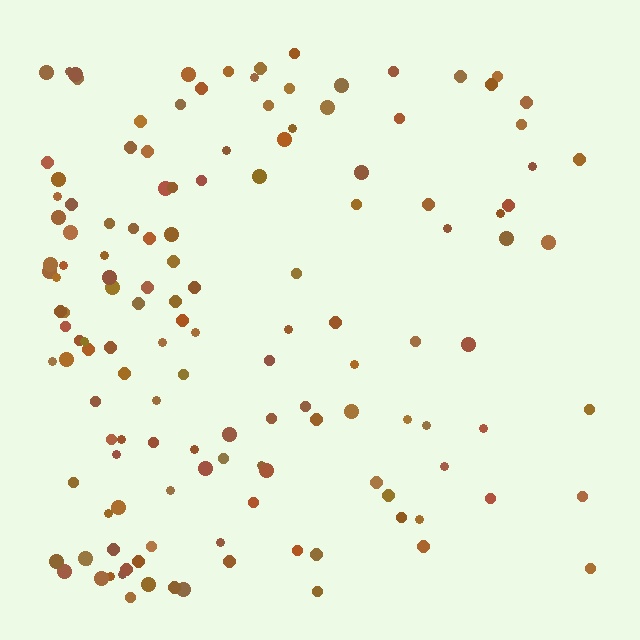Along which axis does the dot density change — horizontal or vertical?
Horizontal.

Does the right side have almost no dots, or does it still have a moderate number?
Still a moderate number, just noticeably fewer than the left.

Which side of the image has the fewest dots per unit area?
The right.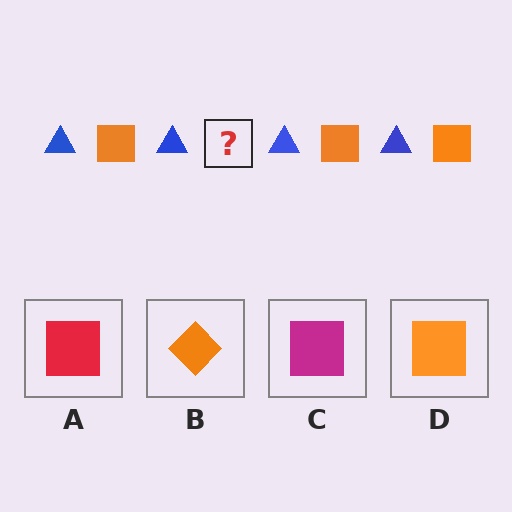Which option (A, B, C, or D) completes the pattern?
D.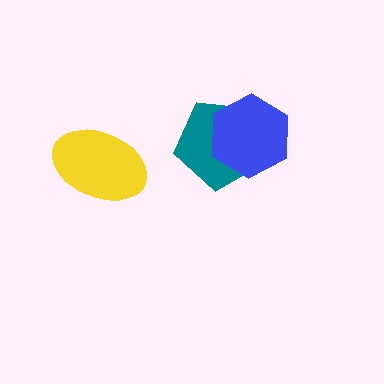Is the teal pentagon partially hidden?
Yes, it is partially covered by another shape.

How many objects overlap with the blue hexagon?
1 object overlaps with the blue hexagon.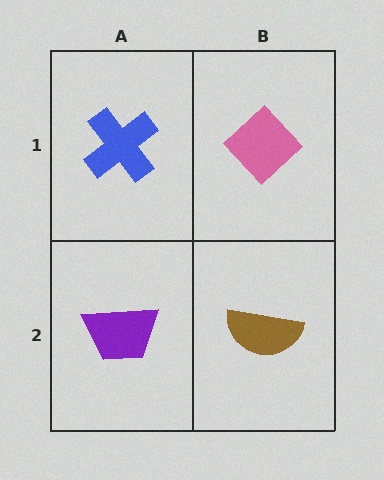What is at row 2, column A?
A purple trapezoid.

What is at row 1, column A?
A blue cross.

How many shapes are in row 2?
2 shapes.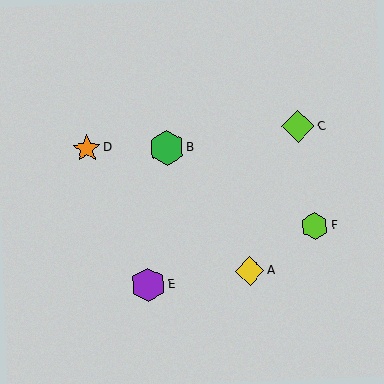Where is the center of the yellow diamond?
The center of the yellow diamond is at (250, 271).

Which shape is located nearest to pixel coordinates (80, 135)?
The orange star (labeled D) at (87, 149) is nearest to that location.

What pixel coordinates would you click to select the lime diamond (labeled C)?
Click at (298, 126) to select the lime diamond C.